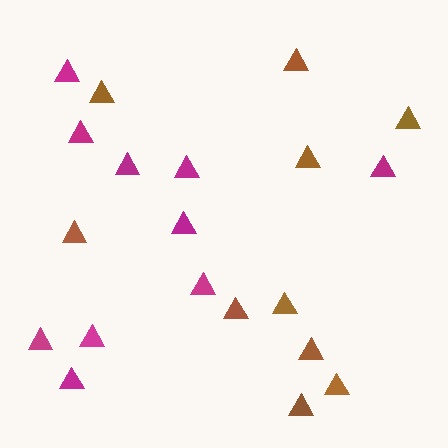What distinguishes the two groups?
There are 2 groups: one group of magenta triangles (10) and one group of brown triangles (10).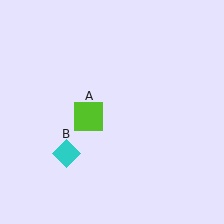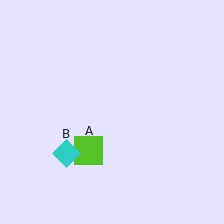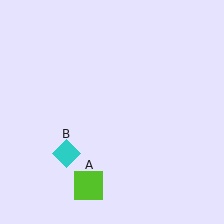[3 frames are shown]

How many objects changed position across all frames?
1 object changed position: lime square (object A).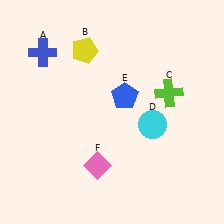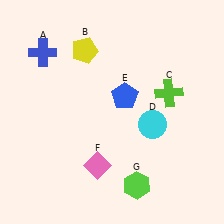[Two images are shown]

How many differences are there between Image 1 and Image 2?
There is 1 difference between the two images.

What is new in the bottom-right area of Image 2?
A lime hexagon (G) was added in the bottom-right area of Image 2.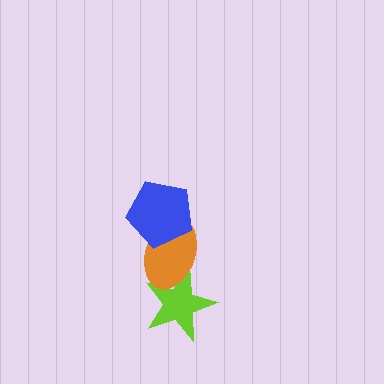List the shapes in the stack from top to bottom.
From top to bottom: the blue pentagon, the orange ellipse, the lime star.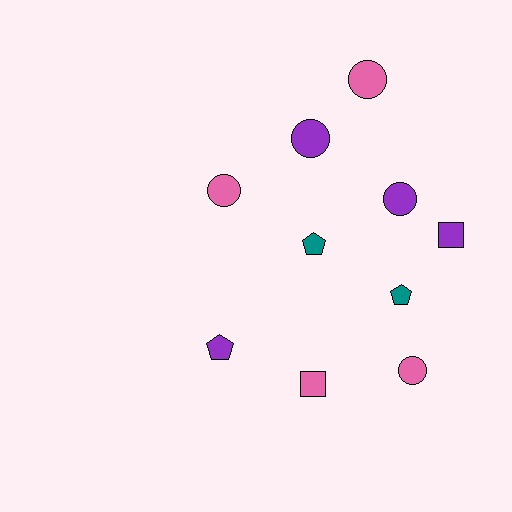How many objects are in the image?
There are 10 objects.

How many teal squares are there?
There are no teal squares.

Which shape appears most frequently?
Circle, with 5 objects.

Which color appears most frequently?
Purple, with 4 objects.